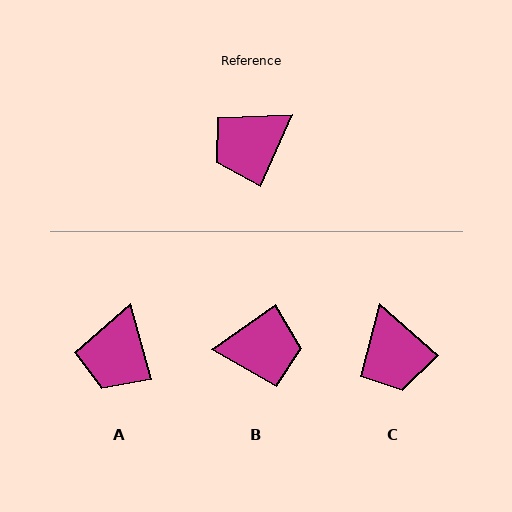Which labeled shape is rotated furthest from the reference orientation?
B, about 149 degrees away.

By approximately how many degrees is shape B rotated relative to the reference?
Approximately 149 degrees counter-clockwise.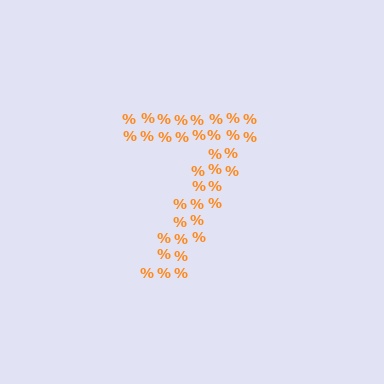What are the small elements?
The small elements are percent signs.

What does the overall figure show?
The overall figure shows the digit 7.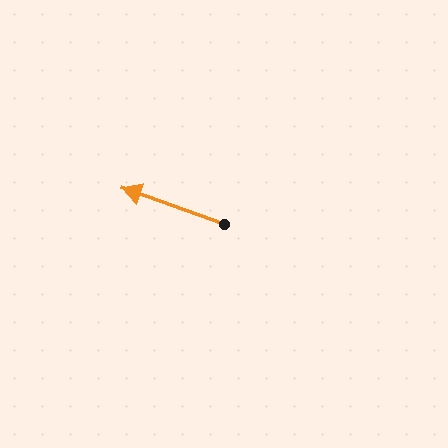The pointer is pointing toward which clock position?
Roughly 10 o'clock.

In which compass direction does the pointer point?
West.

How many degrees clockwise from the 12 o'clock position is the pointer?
Approximately 290 degrees.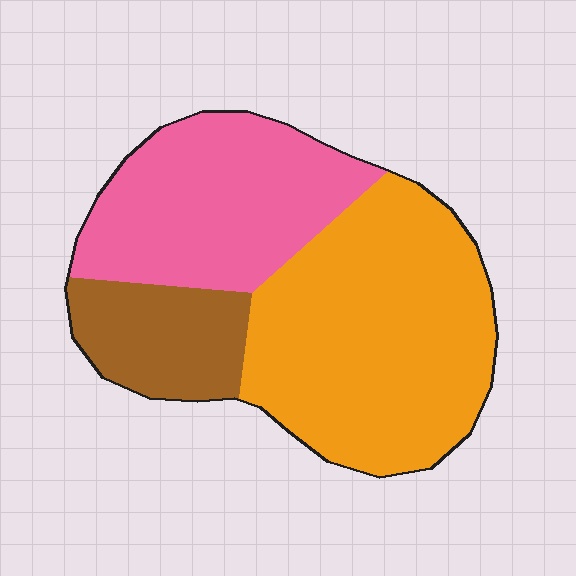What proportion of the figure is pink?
Pink takes up about one third (1/3) of the figure.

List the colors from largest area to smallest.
From largest to smallest: orange, pink, brown.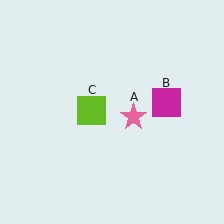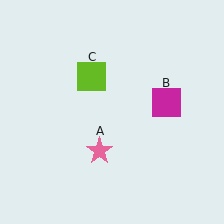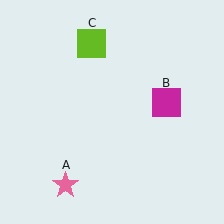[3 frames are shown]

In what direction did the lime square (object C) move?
The lime square (object C) moved up.